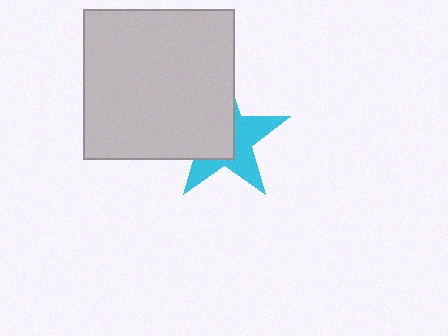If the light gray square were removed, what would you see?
You would see the complete cyan star.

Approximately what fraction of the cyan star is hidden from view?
Roughly 52% of the cyan star is hidden behind the light gray square.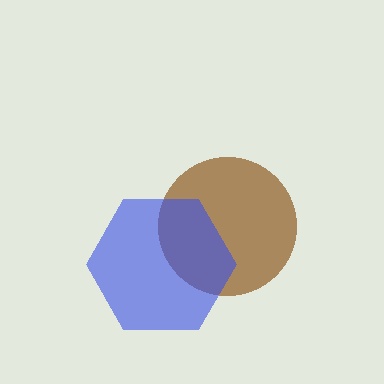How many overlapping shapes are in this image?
There are 2 overlapping shapes in the image.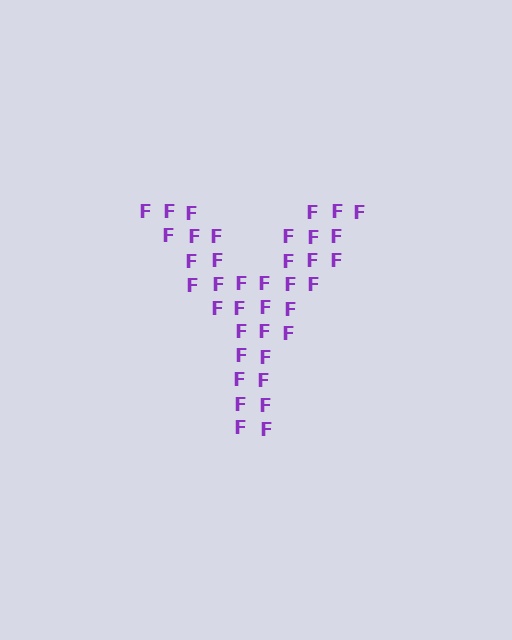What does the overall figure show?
The overall figure shows the letter Y.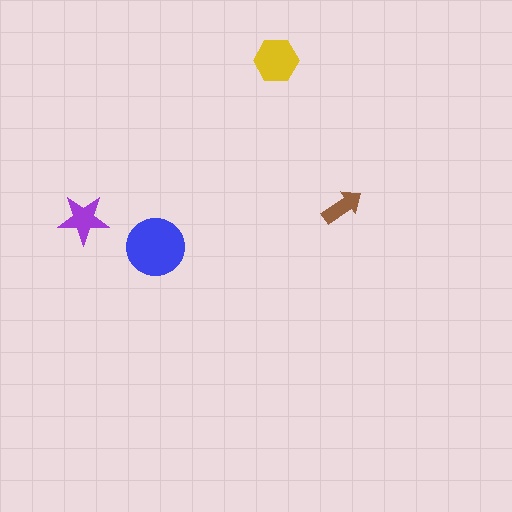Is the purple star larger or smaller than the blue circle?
Smaller.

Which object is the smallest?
The brown arrow.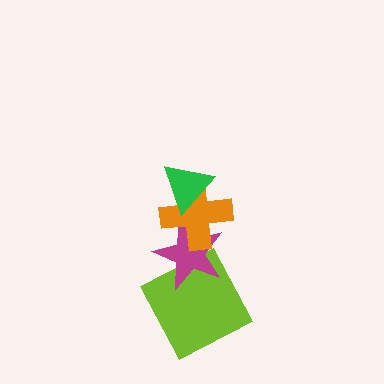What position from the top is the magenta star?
The magenta star is 3rd from the top.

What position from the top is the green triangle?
The green triangle is 1st from the top.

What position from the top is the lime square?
The lime square is 4th from the top.